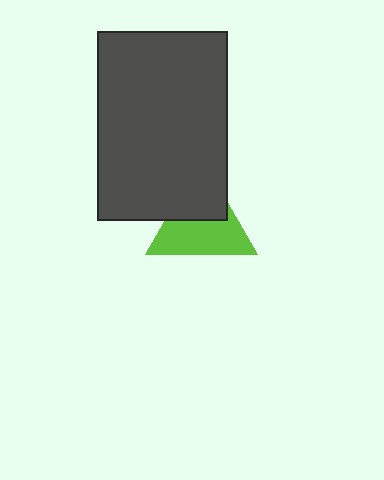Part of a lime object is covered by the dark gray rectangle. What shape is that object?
It is a triangle.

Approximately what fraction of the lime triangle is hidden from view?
Roughly 41% of the lime triangle is hidden behind the dark gray rectangle.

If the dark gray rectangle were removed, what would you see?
You would see the complete lime triangle.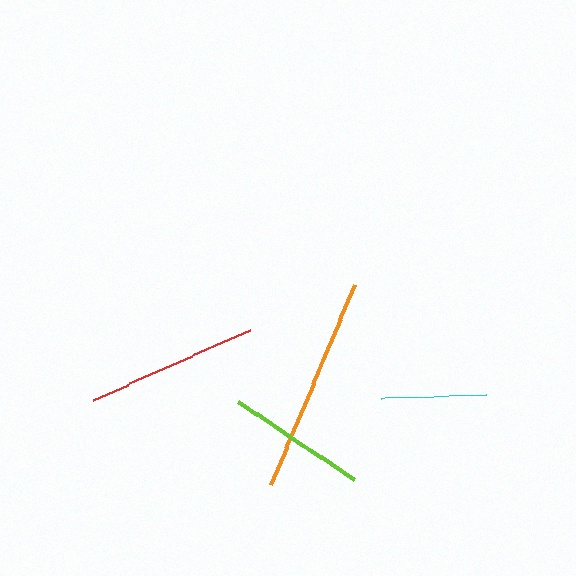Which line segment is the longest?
The orange line is the longest at approximately 217 pixels.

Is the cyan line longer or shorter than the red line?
The red line is longer than the cyan line.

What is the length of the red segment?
The red segment is approximately 173 pixels long.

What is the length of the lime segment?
The lime segment is approximately 140 pixels long.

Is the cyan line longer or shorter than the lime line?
The lime line is longer than the cyan line.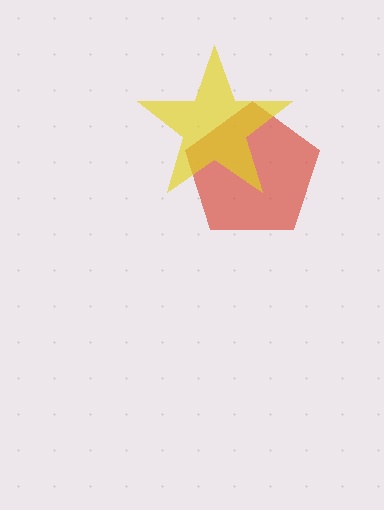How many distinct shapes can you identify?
There are 2 distinct shapes: a red pentagon, a yellow star.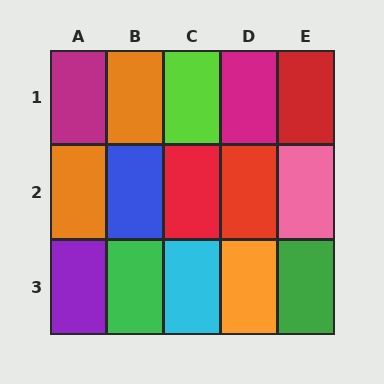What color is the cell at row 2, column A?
Orange.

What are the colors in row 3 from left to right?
Purple, green, cyan, orange, green.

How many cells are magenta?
2 cells are magenta.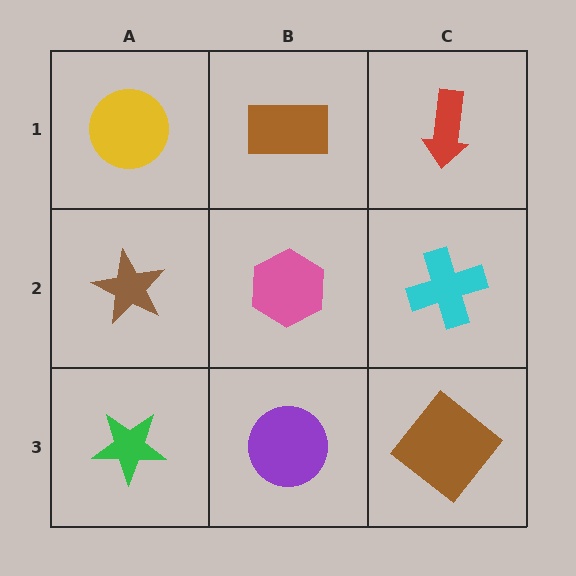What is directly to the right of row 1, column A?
A brown rectangle.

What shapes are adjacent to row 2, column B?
A brown rectangle (row 1, column B), a purple circle (row 3, column B), a brown star (row 2, column A), a cyan cross (row 2, column C).